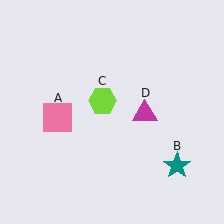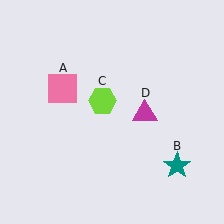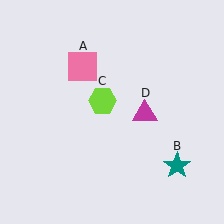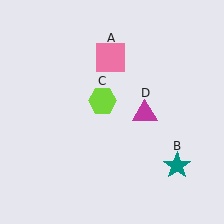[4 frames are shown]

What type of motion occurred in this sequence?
The pink square (object A) rotated clockwise around the center of the scene.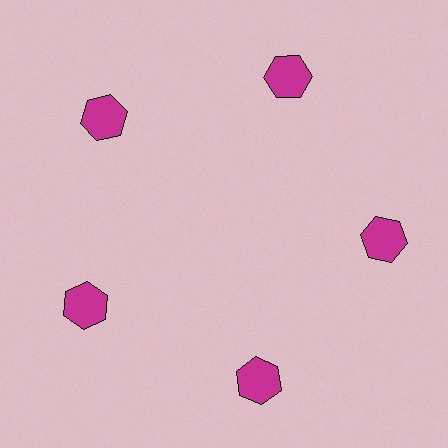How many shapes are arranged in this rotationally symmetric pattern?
There are 5 shapes, arranged in 5 groups of 1.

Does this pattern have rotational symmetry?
Yes, this pattern has 5-fold rotational symmetry. It looks the same after rotating 72 degrees around the center.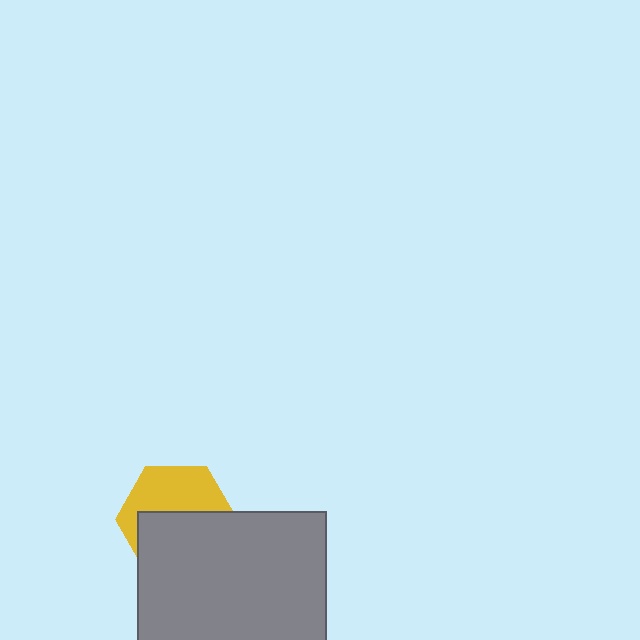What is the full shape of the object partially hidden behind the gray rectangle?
The partially hidden object is a yellow hexagon.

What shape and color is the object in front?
The object in front is a gray rectangle.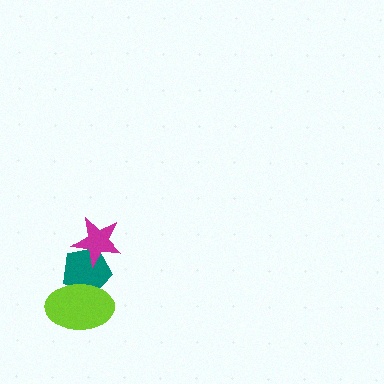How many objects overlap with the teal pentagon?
2 objects overlap with the teal pentagon.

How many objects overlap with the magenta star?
1 object overlaps with the magenta star.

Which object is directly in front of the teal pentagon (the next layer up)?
The magenta star is directly in front of the teal pentagon.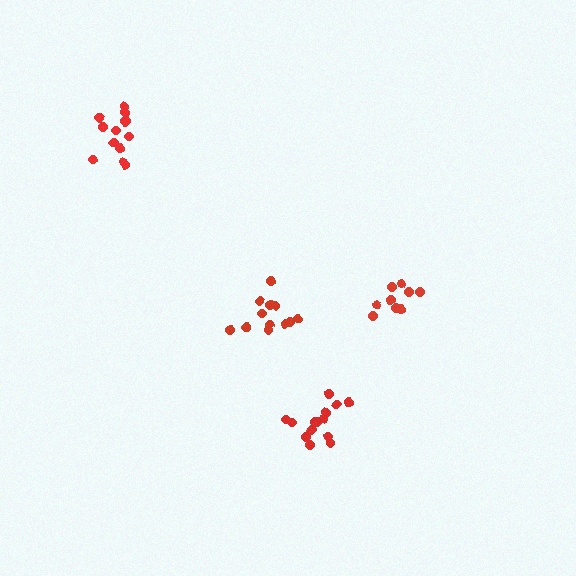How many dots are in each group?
Group 1: 13 dots, Group 2: 14 dots, Group 3: 9 dots, Group 4: 12 dots (48 total).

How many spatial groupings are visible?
There are 4 spatial groupings.